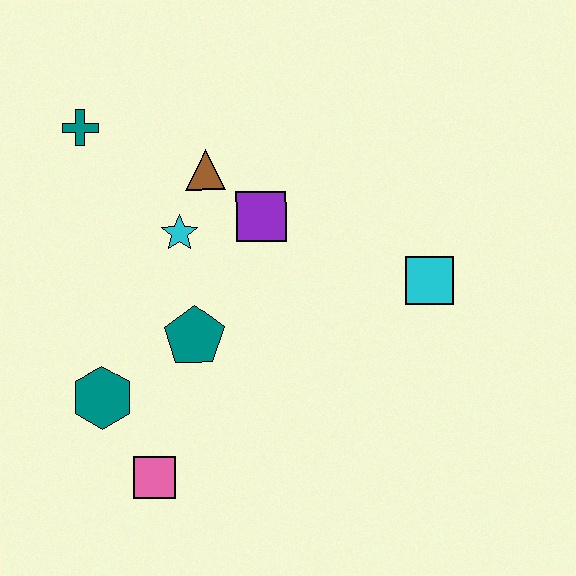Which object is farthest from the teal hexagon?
The cyan square is farthest from the teal hexagon.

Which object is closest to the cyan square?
The purple square is closest to the cyan square.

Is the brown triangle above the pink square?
Yes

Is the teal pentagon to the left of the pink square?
No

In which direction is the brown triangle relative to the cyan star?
The brown triangle is above the cyan star.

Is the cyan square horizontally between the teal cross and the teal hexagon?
No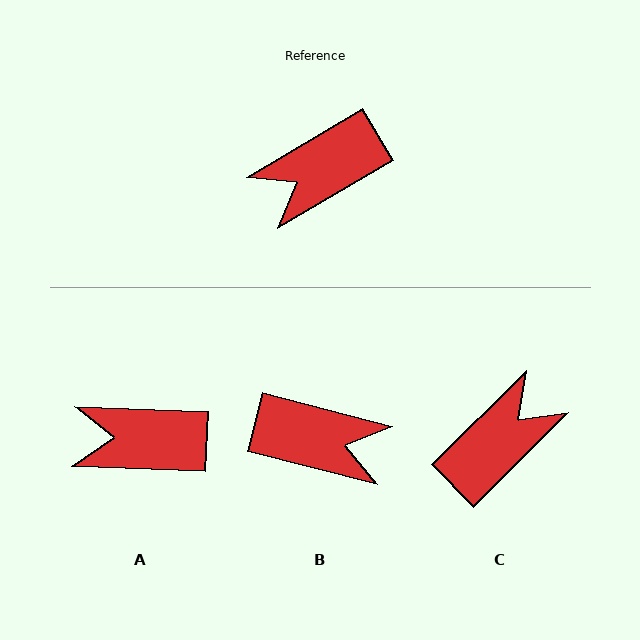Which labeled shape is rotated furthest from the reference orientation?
C, about 166 degrees away.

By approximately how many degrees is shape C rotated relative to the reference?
Approximately 166 degrees clockwise.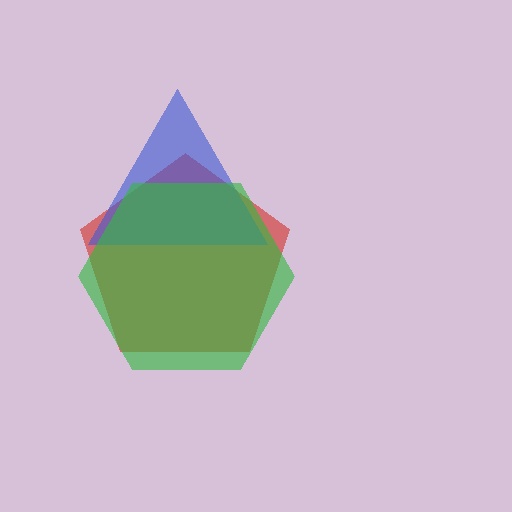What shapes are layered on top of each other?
The layered shapes are: a red pentagon, a blue triangle, a green hexagon.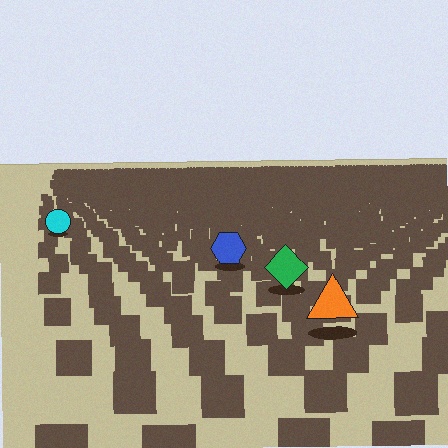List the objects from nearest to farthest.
From nearest to farthest: the orange triangle, the green diamond, the blue hexagon, the cyan circle.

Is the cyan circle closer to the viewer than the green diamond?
No. The green diamond is closer — you can tell from the texture gradient: the ground texture is coarser near it.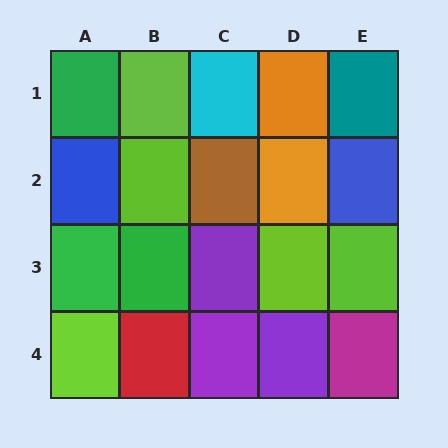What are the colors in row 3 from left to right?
Green, green, purple, lime, lime.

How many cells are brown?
1 cell is brown.